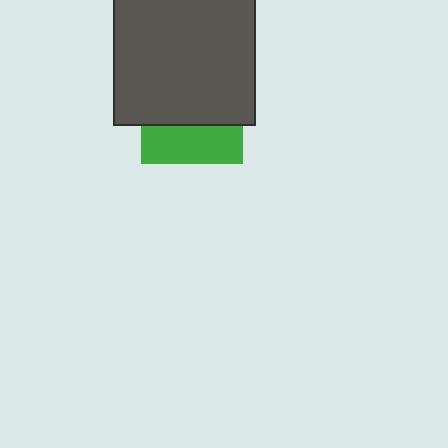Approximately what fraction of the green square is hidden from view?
Roughly 63% of the green square is hidden behind the dark gray square.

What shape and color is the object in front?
The object in front is a dark gray square.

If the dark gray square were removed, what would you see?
You would see the complete green square.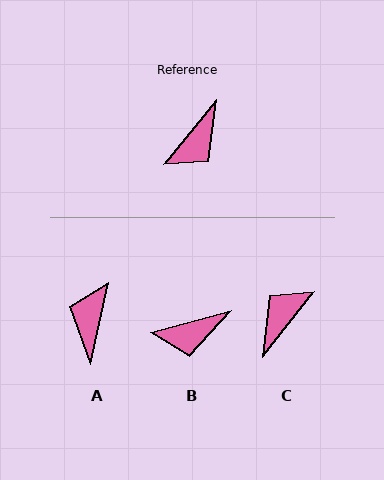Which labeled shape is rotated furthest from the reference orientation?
C, about 179 degrees away.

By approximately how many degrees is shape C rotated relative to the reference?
Approximately 179 degrees clockwise.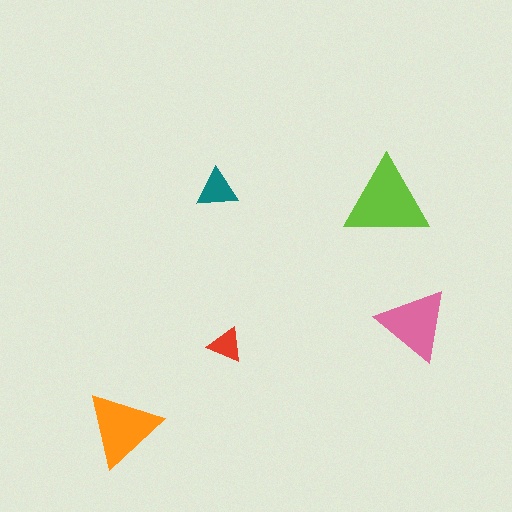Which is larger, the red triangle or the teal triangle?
The teal one.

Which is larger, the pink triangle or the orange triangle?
The orange one.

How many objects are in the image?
There are 5 objects in the image.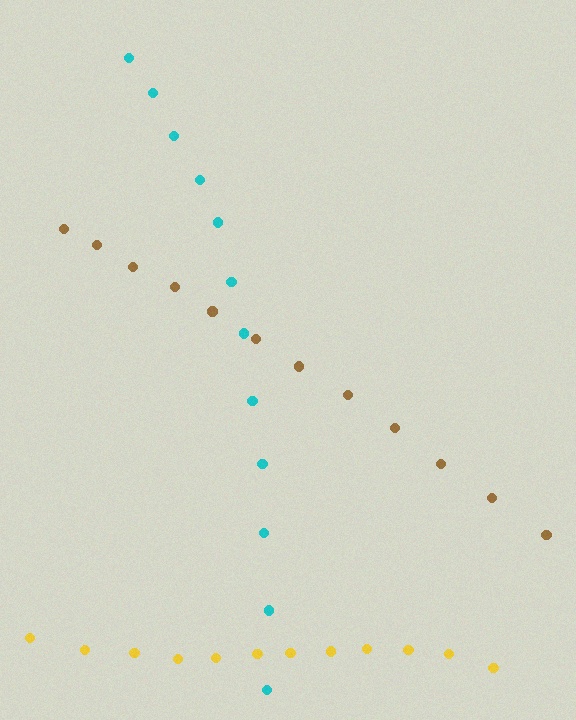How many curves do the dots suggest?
There are 3 distinct paths.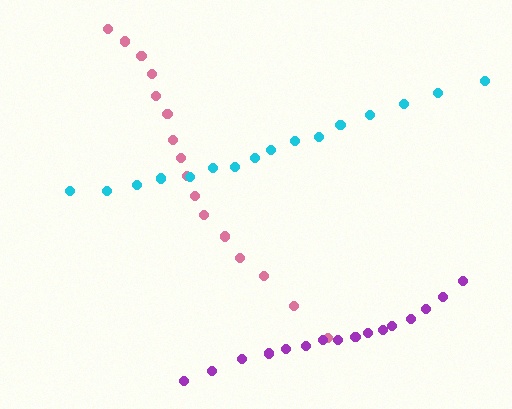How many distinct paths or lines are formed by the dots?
There are 3 distinct paths.